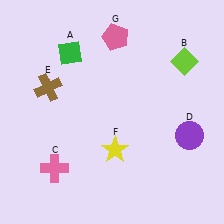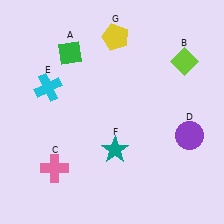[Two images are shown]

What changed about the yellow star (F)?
In Image 1, F is yellow. In Image 2, it changed to teal.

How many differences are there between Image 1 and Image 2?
There are 3 differences between the two images.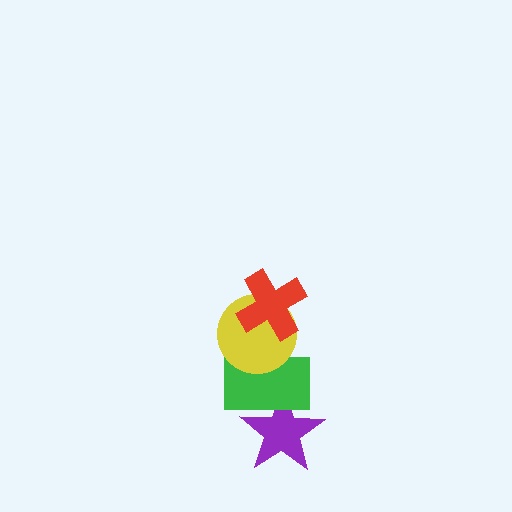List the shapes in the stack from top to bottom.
From top to bottom: the red cross, the yellow circle, the green rectangle, the purple star.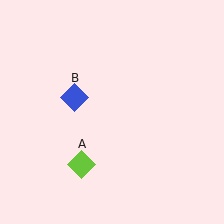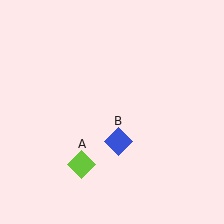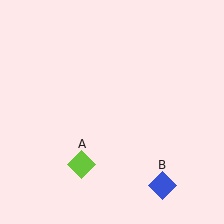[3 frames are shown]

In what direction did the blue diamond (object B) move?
The blue diamond (object B) moved down and to the right.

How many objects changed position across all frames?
1 object changed position: blue diamond (object B).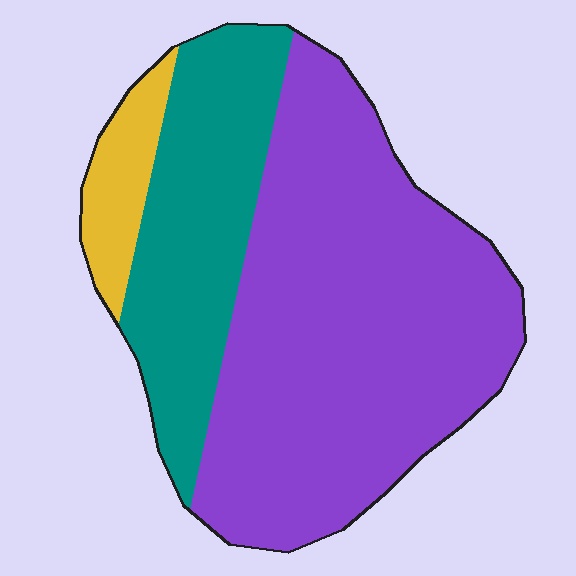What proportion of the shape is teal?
Teal covers 28% of the shape.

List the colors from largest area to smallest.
From largest to smallest: purple, teal, yellow.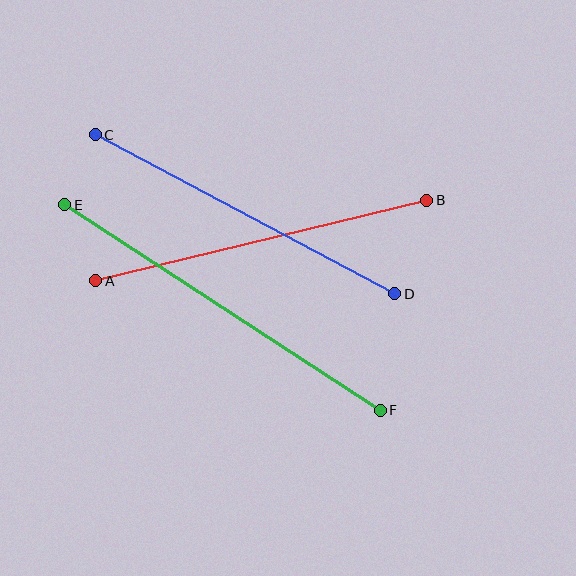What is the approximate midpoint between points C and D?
The midpoint is at approximately (245, 214) pixels.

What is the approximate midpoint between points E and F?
The midpoint is at approximately (223, 307) pixels.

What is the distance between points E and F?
The distance is approximately 376 pixels.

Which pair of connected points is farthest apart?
Points E and F are farthest apart.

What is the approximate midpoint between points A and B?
The midpoint is at approximately (261, 240) pixels.